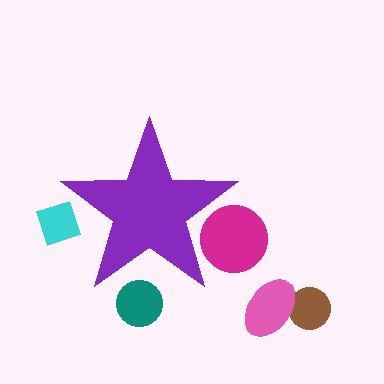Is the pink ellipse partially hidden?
No, the pink ellipse is fully visible.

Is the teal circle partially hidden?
Yes, the teal circle is partially hidden behind the purple star.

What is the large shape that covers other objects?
A purple star.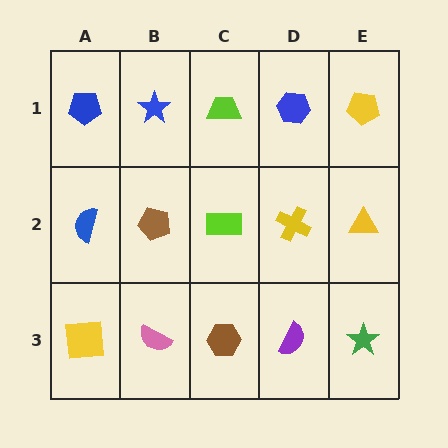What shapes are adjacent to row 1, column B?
A brown pentagon (row 2, column B), a blue pentagon (row 1, column A), a lime trapezoid (row 1, column C).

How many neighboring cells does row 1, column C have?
3.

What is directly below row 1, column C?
A lime rectangle.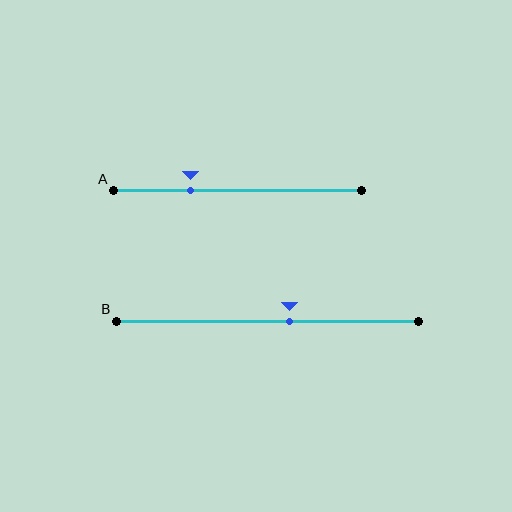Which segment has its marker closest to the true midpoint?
Segment B has its marker closest to the true midpoint.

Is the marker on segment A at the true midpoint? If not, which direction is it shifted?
No, the marker on segment A is shifted to the left by about 19% of the segment length.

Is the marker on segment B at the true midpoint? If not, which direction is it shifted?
No, the marker on segment B is shifted to the right by about 7% of the segment length.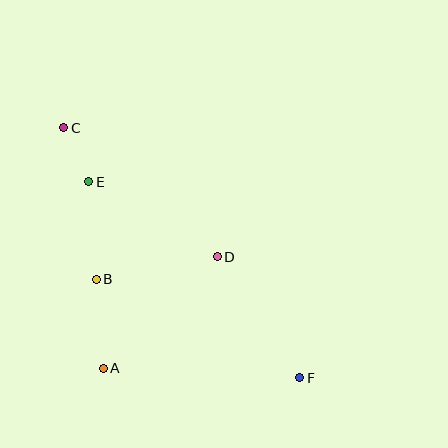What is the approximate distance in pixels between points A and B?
The distance between A and B is approximately 89 pixels.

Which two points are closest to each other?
Points C and E are closest to each other.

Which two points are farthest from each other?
Points C and F are farthest from each other.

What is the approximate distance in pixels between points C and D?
The distance between C and D is approximately 200 pixels.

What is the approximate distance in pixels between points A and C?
The distance between A and C is approximately 244 pixels.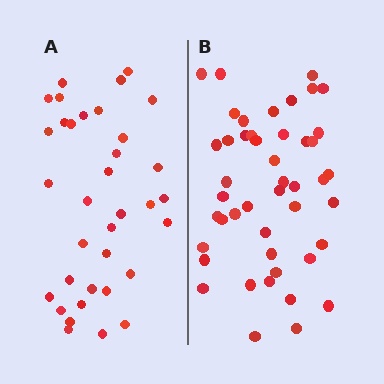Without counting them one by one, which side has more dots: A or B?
Region B (the right region) has more dots.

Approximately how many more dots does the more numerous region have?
Region B has roughly 12 or so more dots than region A.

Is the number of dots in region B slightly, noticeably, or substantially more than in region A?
Region B has noticeably more, but not dramatically so. The ratio is roughly 1.3 to 1.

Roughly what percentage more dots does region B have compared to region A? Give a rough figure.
About 30% more.